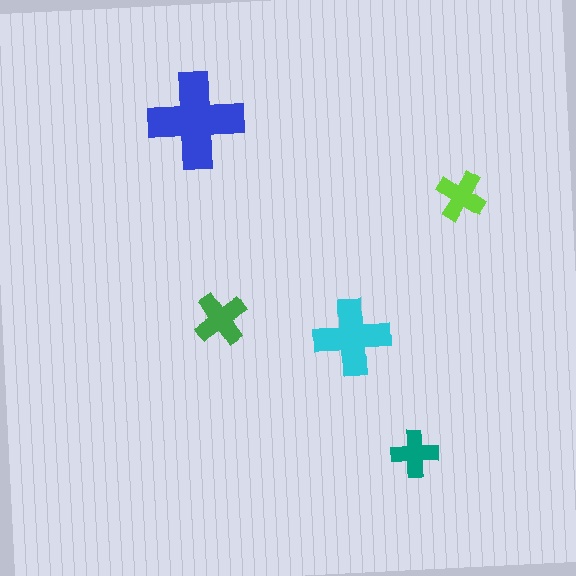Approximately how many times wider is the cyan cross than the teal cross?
About 1.5 times wider.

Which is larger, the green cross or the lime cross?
The green one.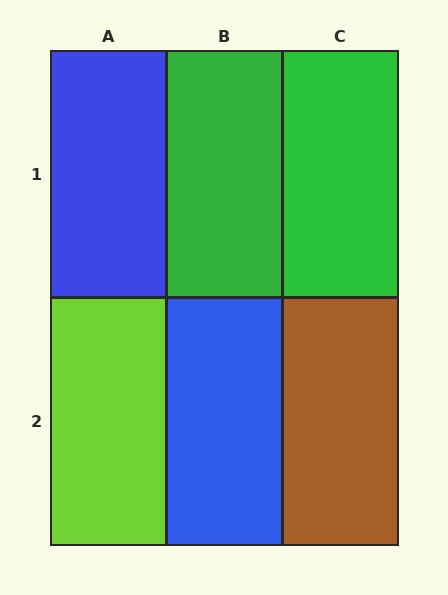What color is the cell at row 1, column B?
Green.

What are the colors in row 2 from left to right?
Lime, blue, brown.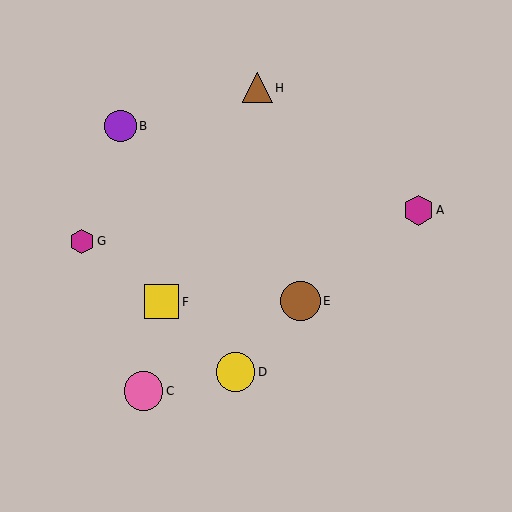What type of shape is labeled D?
Shape D is a yellow circle.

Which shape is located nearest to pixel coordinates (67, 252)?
The magenta hexagon (labeled G) at (82, 241) is nearest to that location.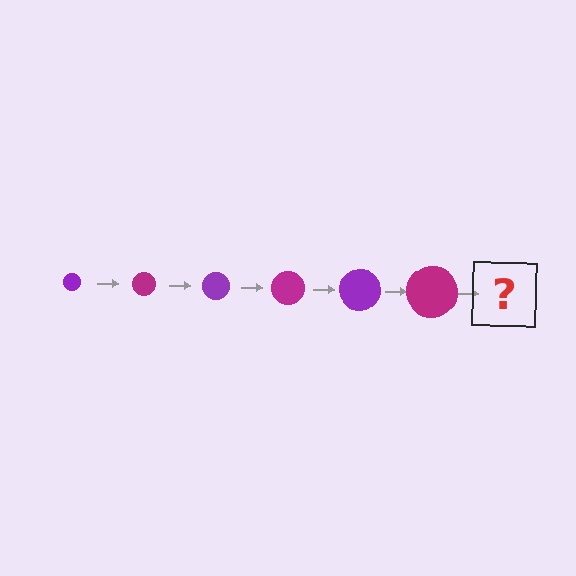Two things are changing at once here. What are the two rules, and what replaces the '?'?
The two rules are that the circle grows larger each step and the color cycles through purple and magenta. The '?' should be a purple circle, larger than the previous one.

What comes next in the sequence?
The next element should be a purple circle, larger than the previous one.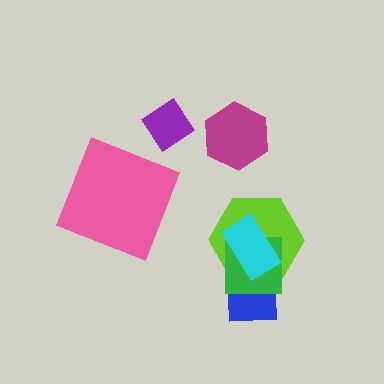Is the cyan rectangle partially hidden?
No, no other shape covers it.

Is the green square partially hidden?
Yes, it is partially covered by another shape.